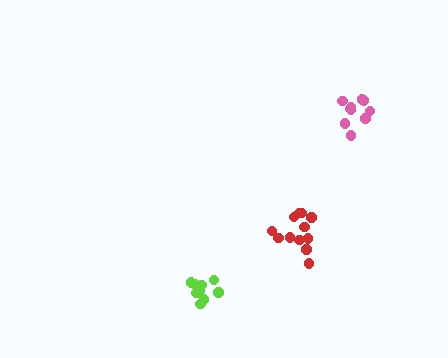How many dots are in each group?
Group 1: 9 dots, Group 2: 10 dots, Group 3: 12 dots (31 total).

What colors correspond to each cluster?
The clusters are colored: lime, pink, red.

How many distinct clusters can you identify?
There are 3 distinct clusters.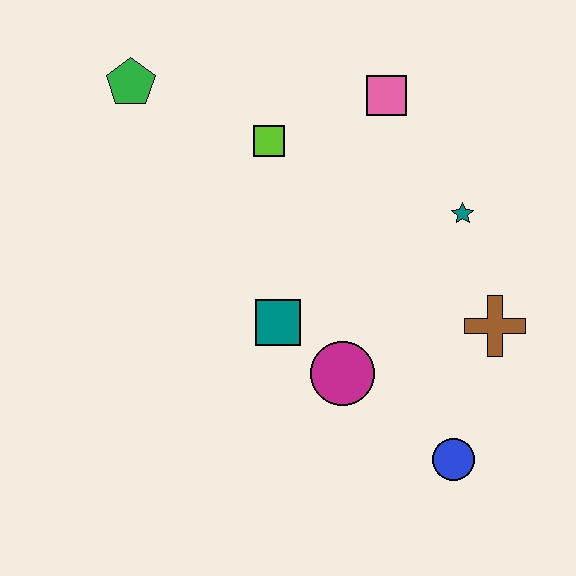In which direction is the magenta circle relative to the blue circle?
The magenta circle is to the left of the blue circle.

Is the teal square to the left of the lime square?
No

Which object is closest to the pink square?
The lime square is closest to the pink square.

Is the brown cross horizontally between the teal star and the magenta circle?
No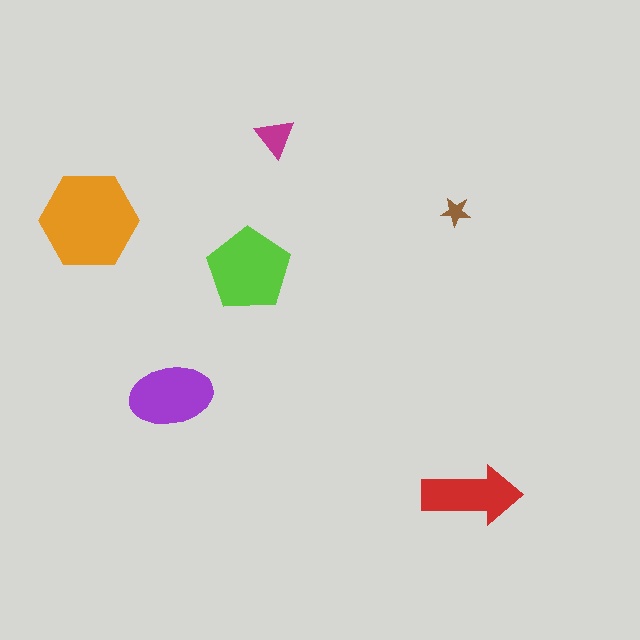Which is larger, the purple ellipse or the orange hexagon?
The orange hexagon.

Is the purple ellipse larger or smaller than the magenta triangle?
Larger.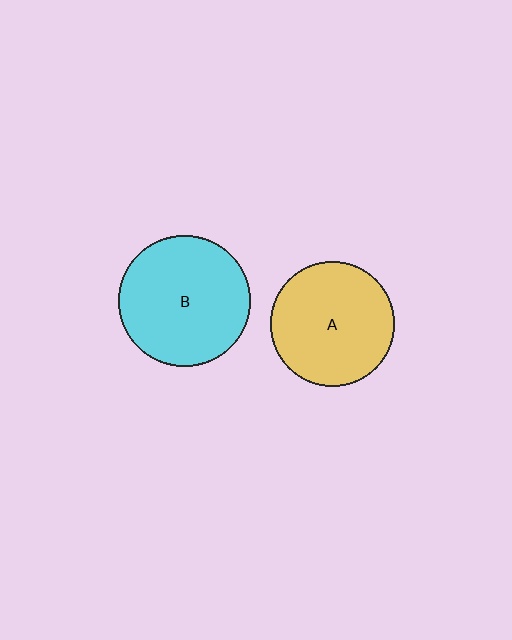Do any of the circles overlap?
No, none of the circles overlap.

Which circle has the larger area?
Circle B (cyan).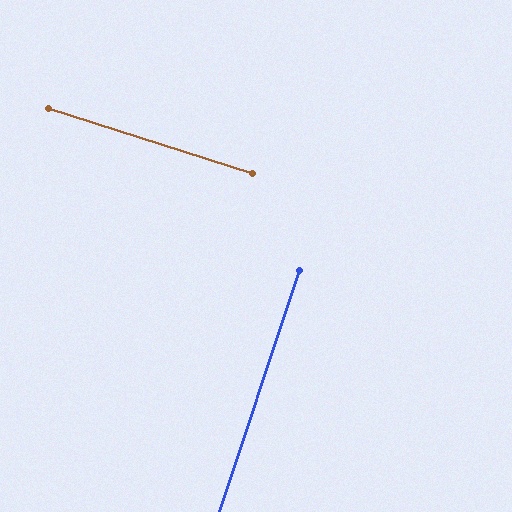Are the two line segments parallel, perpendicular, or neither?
Perpendicular — they meet at approximately 89°.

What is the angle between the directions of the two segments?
Approximately 89 degrees.